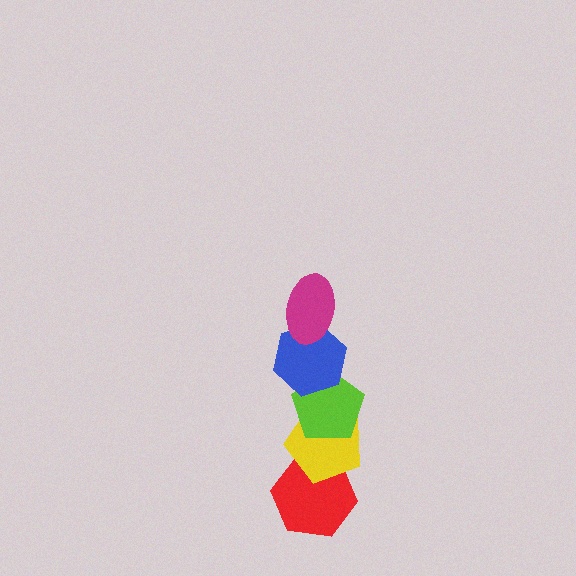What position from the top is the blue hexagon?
The blue hexagon is 2nd from the top.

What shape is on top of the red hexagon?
The yellow pentagon is on top of the red hexagon.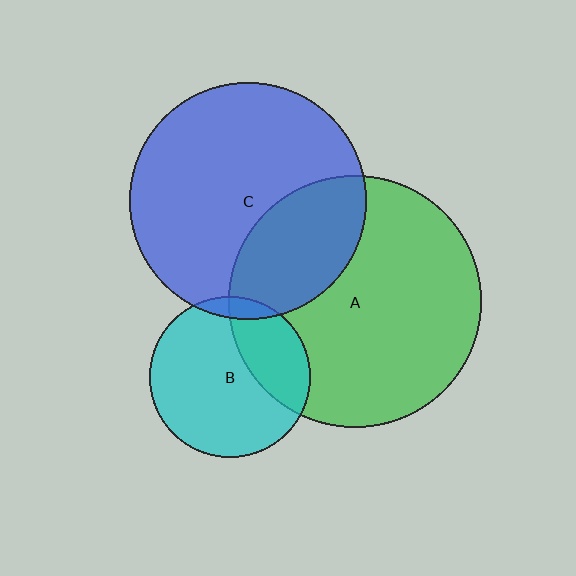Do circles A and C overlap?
Yes.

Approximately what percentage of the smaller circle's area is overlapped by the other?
Approximately 30%.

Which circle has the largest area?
Circle A (green).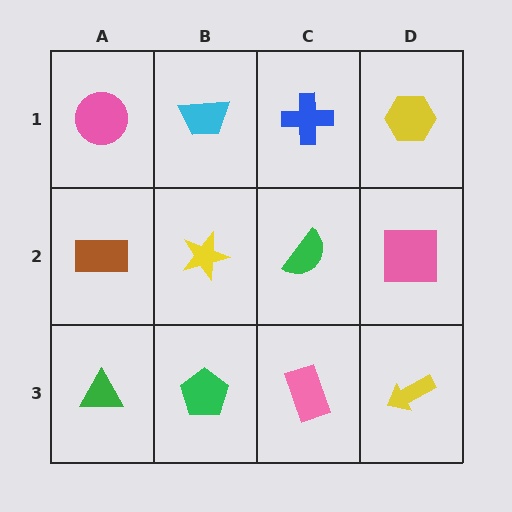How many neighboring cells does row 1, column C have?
3.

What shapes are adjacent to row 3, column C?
A green semicircle (row 2, column C), a green pentagon (row 3, column B), a yellow arrow (row 3, column D).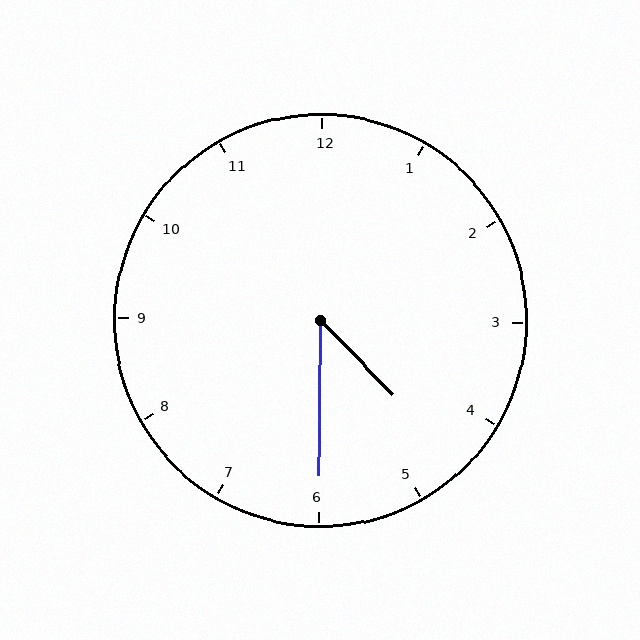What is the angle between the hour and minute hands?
Approximately 45 degrees.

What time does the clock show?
4:30.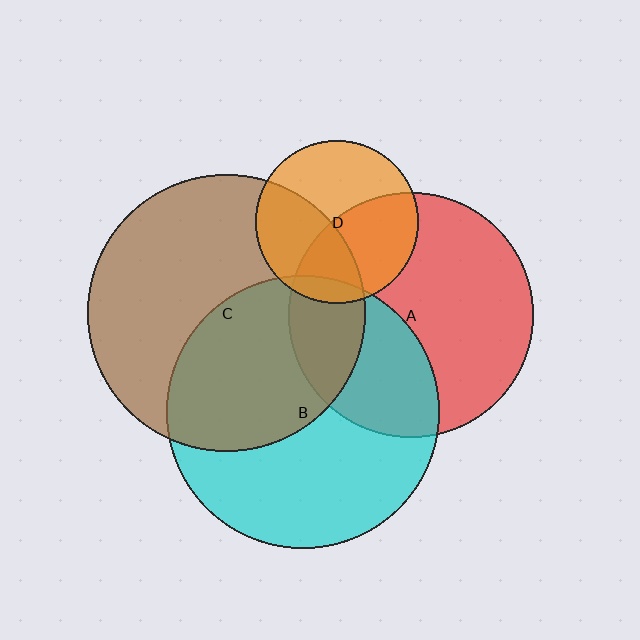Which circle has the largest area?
Circle C (brown).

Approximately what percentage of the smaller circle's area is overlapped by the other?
Approximately 20%.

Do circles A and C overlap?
Yes.